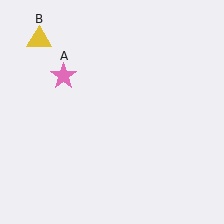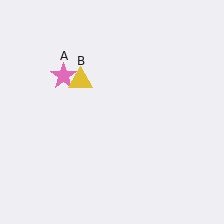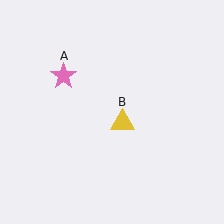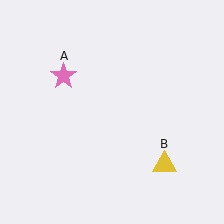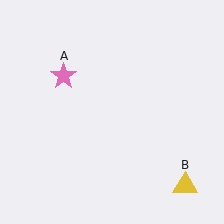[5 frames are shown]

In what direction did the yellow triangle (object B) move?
The yellow triangle (object B) moved down and to the right.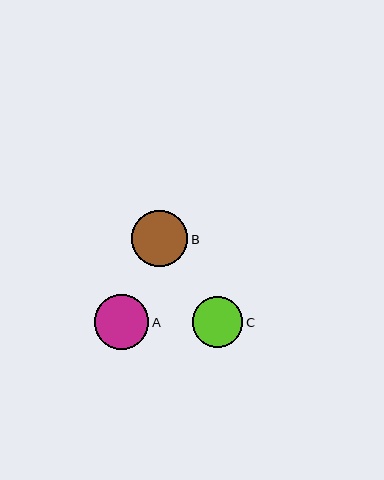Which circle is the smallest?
Circle C is the smallest with a size of approximately 51 pixels.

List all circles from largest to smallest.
From largest to smallest: B, A, C.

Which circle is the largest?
Circle B is the largest with a size of approximately 56 pixels.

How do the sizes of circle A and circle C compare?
Circle A and circle C are approximately the same size.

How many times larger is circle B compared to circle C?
Circle B is approximately 1.1 times the size of circle C.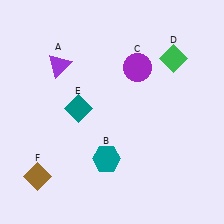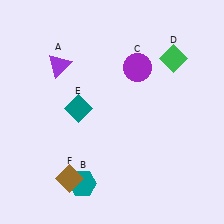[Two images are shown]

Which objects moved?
The objects that moved are: the teal hexagon (B), the brown diamond (F).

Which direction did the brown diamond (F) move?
The brown diamond (F) moved right.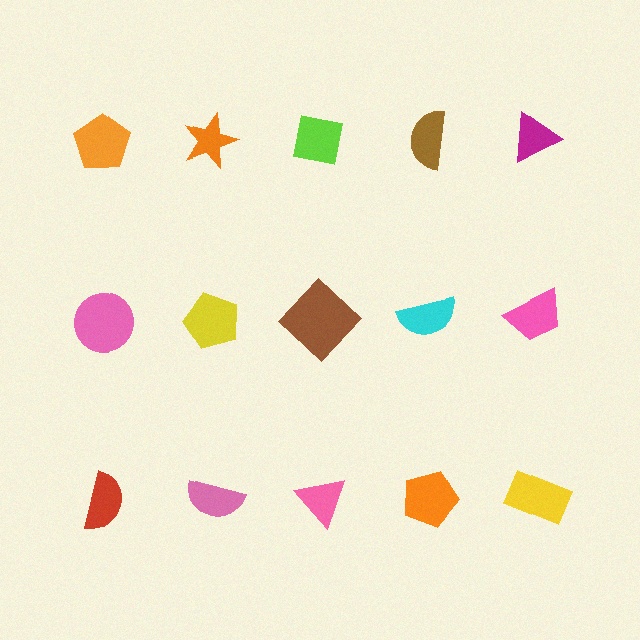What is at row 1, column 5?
A magenta triangle.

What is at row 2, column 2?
A yellow pentagon.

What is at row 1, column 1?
An orange pentagon.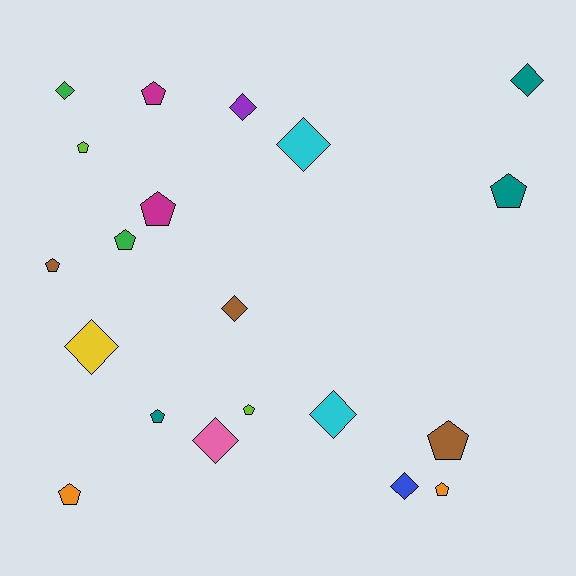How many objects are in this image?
There are 20 objects.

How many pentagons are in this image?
There are 11 pentagons.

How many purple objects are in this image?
There is 1 purple object.